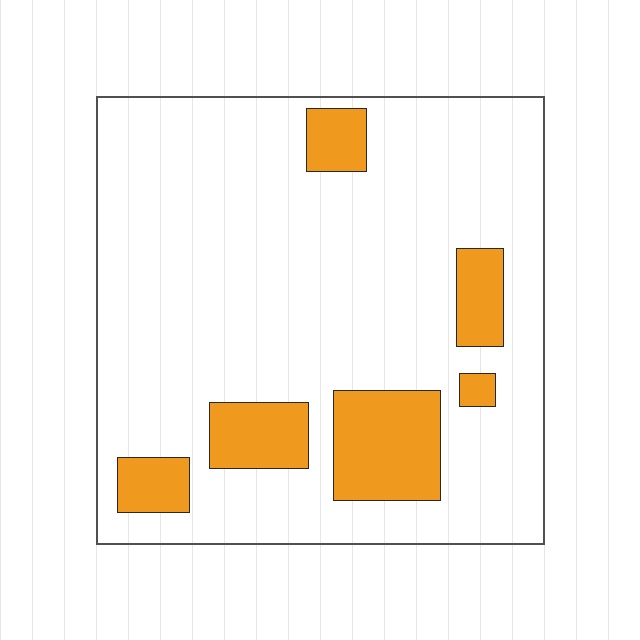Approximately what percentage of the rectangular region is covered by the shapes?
Approximately 15%.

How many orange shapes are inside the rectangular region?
6.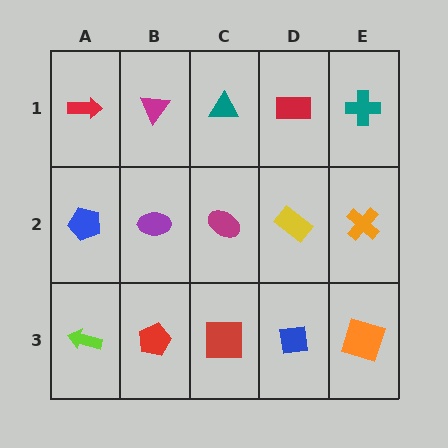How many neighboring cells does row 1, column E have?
2.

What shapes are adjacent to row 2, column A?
A red arrow (row 1, column A), a lime arrow (row 3, column A), a purple ellipse (row 2, column B).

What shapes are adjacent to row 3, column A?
A blue pentagon (row 2, column A), a red pentagon (row 3, column B).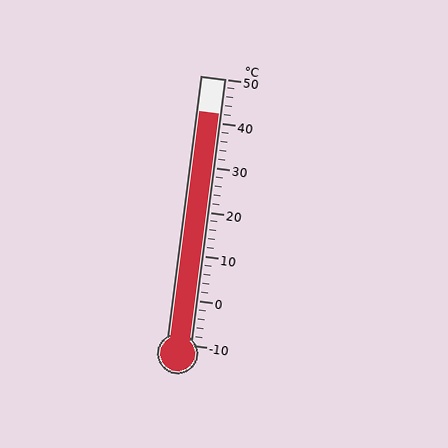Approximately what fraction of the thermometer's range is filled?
The thermometer is filled to approximately 85% of its range.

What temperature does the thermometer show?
The thermometer shows approximately 42°C.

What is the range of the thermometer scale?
The thermometer scale ranges from -10°C to 50°C.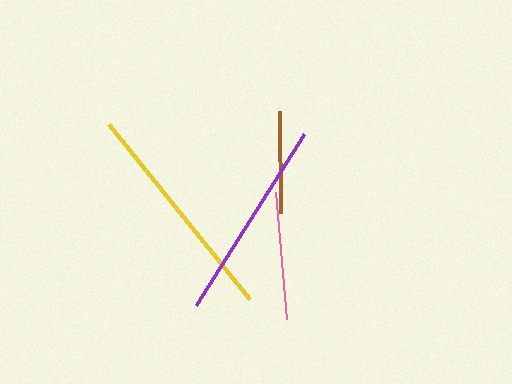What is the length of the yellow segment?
The yellow segment is approximately 225 pixels long.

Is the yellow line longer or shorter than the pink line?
The yellow line is longer than the pink line.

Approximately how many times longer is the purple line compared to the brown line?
The purple line is approximately 2.0 times the length of the brown line.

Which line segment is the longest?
The yellow line is the longest at approximately 225 pixels.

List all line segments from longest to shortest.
From longest to shortest: yellow, purple, pink, brown.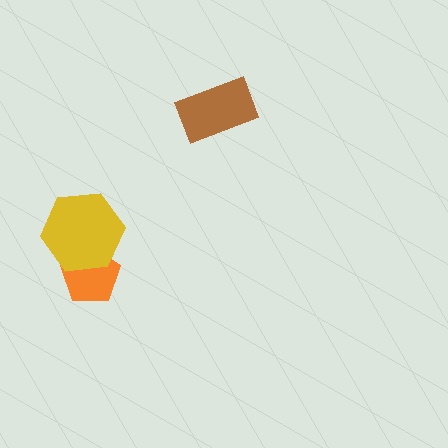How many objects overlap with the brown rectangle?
0 objects overlap with the brown rectangle.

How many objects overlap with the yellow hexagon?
1 object overlaps with the yellow hexagon.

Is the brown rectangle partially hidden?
No, no other shape covers it.